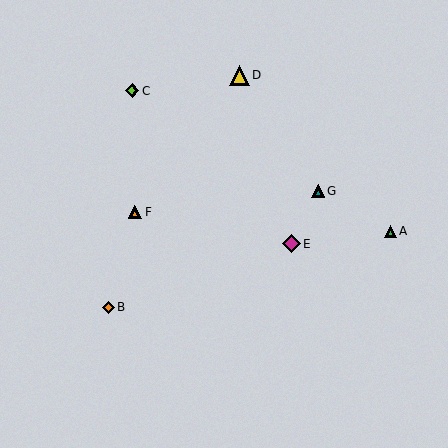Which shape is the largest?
The yellow triangle (labeled D) is the largest.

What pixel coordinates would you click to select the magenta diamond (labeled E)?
Click at (292, 244) to select the magenta diamond E.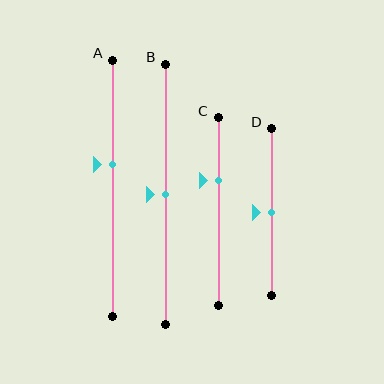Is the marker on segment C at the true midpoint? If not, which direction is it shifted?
No, the marker on segment C is shifted upward by about 17% of the segment length.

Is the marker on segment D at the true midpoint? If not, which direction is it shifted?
Yes, the marker on segment D is at the true midpoint.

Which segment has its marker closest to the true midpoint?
Segment B has its marker closest to the true midpoint.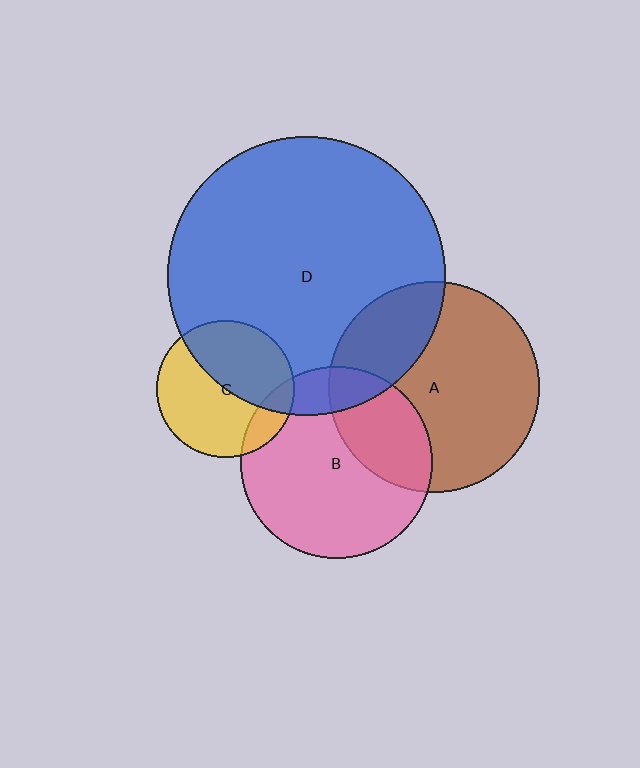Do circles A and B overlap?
Yes.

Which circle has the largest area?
Circle D (blue).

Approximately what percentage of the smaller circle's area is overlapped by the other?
Approximately 30%.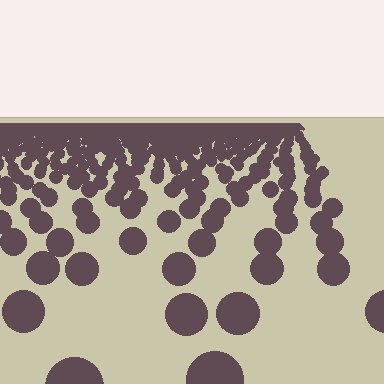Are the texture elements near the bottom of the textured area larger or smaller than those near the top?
Larger. Near the bottom, elements are closer to the viewer and appear at a bigger on-screen size.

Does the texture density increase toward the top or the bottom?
Density increases toward the top.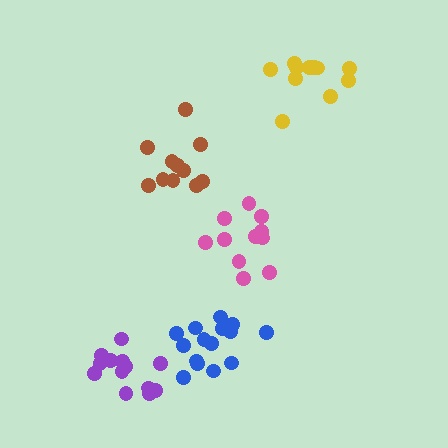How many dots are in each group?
Group 1: 15 dots, Group 2: 11 dots, Group 3: 11 dots, Group 4: 13 dots, Group 5: 11 dots (61 total).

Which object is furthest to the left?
The purple cluster is leftmost.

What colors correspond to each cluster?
The clusters are colored: blue, brown, yellow, purple, pink.